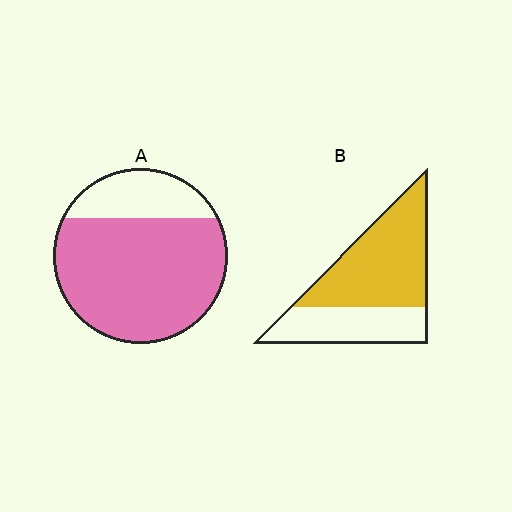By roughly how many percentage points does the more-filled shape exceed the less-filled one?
By roughly 15 percentage points (A over B).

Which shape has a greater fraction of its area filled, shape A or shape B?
Shape A.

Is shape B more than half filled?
Yes.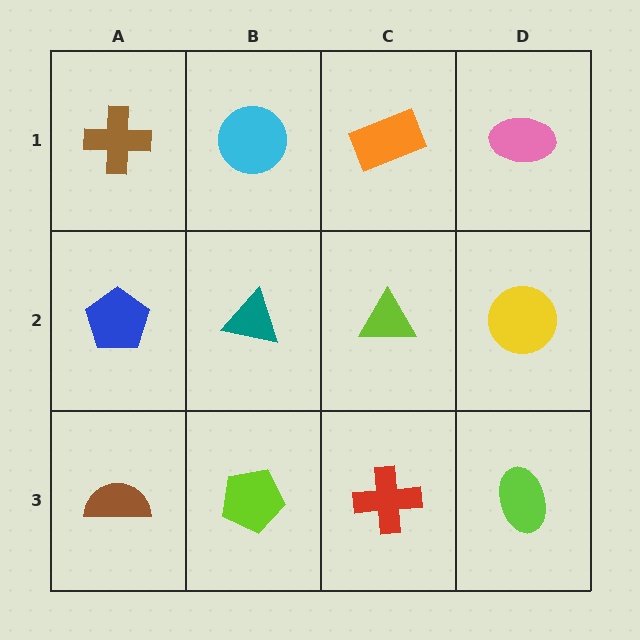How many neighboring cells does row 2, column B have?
4.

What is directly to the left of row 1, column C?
A cyan circle.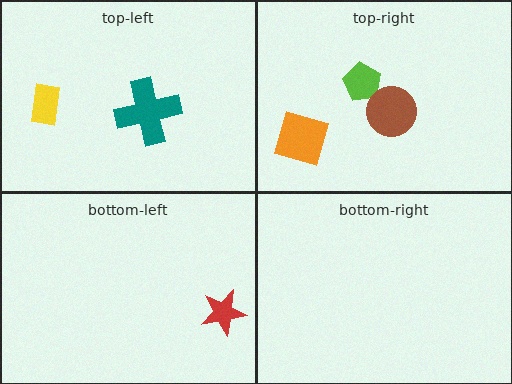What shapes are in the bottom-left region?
The red star.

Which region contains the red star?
The bottom-left region.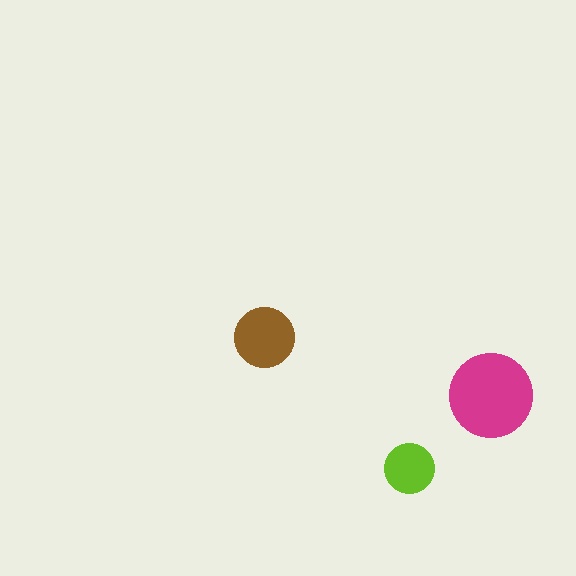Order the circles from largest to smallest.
the magenta one, the brown one, the lime one.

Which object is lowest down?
The lime circle is bottommost.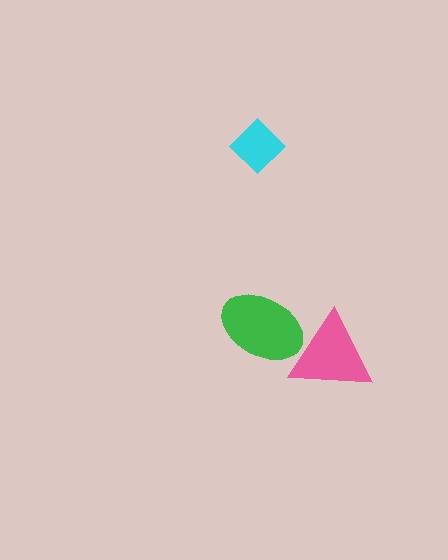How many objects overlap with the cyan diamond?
0 objects overlap with the cyan diamond.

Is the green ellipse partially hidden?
Yes, it is partially covered by another shape.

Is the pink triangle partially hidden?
No, no other shape covers it.